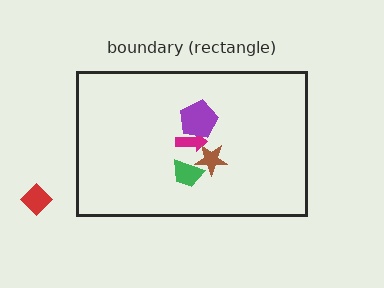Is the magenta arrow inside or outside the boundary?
Inside.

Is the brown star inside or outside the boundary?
Inside.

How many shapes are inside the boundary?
4 inside, 1 outside.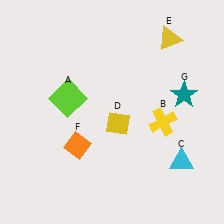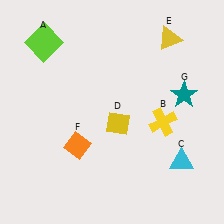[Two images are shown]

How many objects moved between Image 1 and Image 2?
1 object moved between the two images.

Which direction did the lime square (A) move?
The lime square (A) moved up.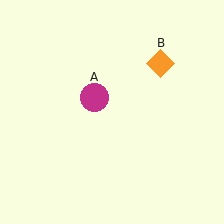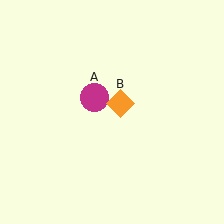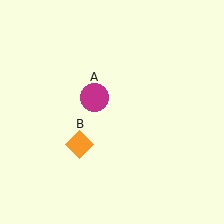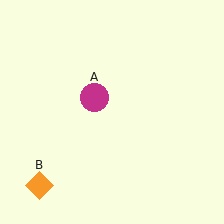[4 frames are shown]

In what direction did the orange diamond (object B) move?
The orange diamond (object B) moved down and to the left.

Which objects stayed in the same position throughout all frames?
Magenta circle (object A) remained stationary.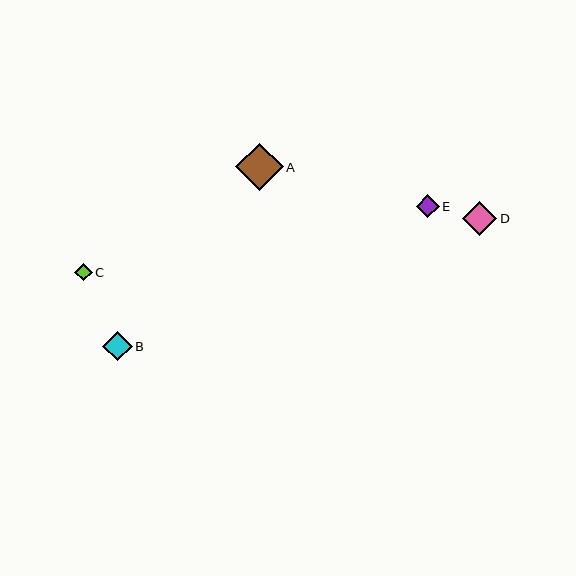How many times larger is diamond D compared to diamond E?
Diamond D is approximately 1.5 times the size of diamond E.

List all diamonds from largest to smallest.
From largest to smallest: A, D, B, E, C.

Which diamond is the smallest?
Diamond C is the smallest with a size of approximately 17 pixels.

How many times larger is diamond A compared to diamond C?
Diamond A is approximately 2.7 times the size of diamond C.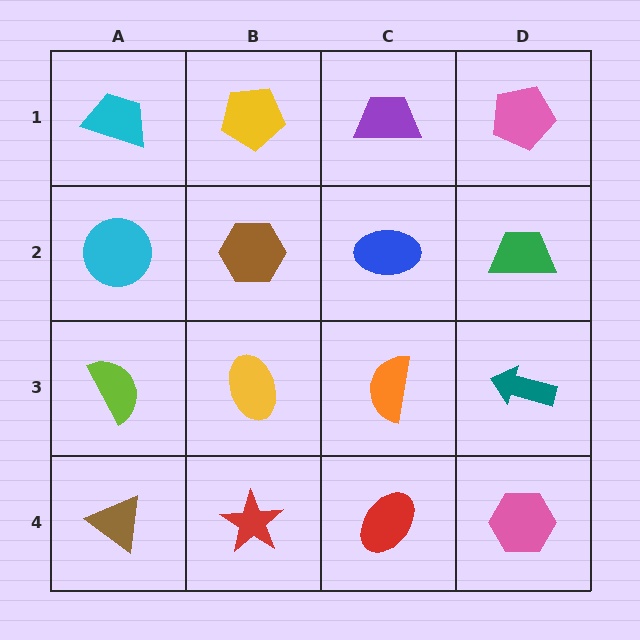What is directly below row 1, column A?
A cyan circle.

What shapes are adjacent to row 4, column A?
A lime semicircle (row 3, column A), a red star (row 4, column B).